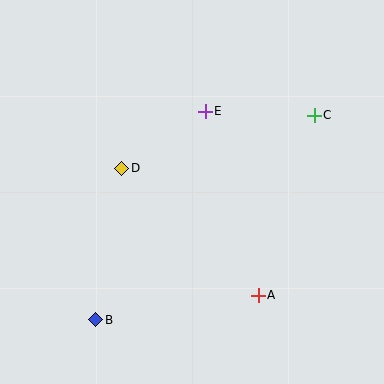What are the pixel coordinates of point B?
Point B is at (96, 320).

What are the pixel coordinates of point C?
Point C is at (314, 115).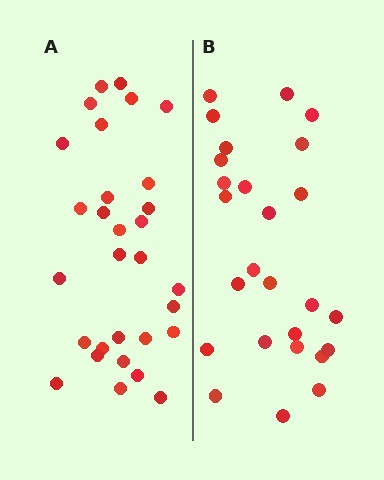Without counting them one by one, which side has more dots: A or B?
Region A (the left region) has more dots.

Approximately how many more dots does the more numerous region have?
Region A has about 4 more dots than region B.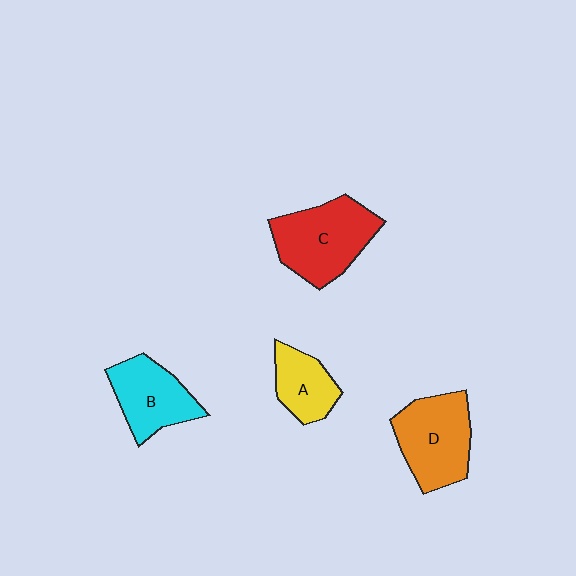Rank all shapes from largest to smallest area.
From largest to smallest: C (red), D (orange), B (cyan), A (yellow).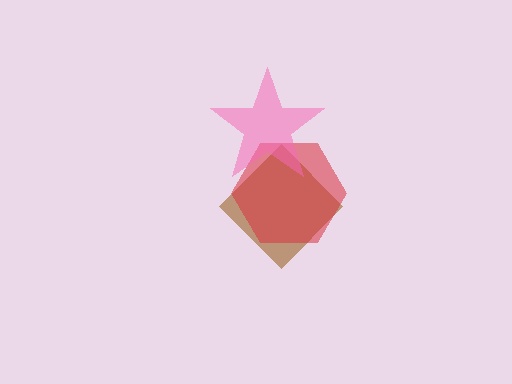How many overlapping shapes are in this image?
There are 3 overlapping shapes in the image.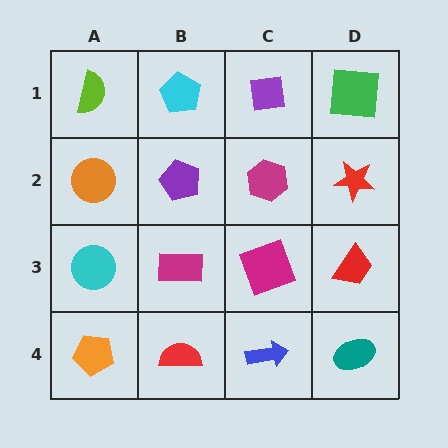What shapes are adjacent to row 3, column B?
A purple pentagon (row 2, column B), a red semicircle (row 4, column B), a cyan circle (row 3, column A), a magenta square (row 3, column C).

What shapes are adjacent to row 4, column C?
A magenta square (row 3, column C), a red semicircle (row 4, column B), a teal ellipse (row 4, column D).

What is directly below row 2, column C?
A magenta square.